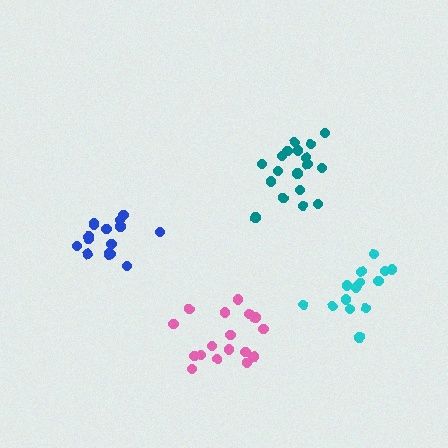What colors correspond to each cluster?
The clusters are colored: teal, blue, cyan, pink.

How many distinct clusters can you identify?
There are 4 distinct clusters.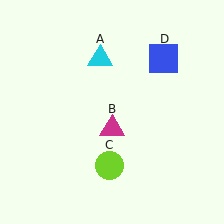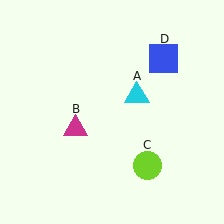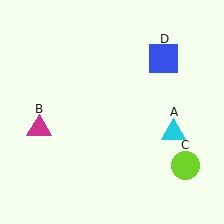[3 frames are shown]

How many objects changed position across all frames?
3 objects changed position: cyan triangle (object A), magenta triangle (object B), lime circle (object C).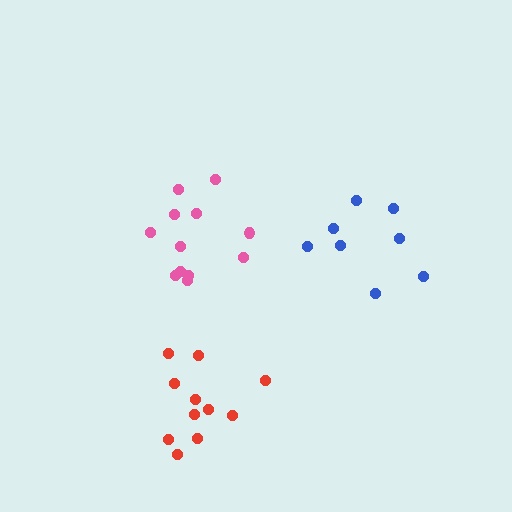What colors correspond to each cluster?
The clusters are colored: pink, blue, red.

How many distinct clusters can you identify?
There are 3 distinct clusters.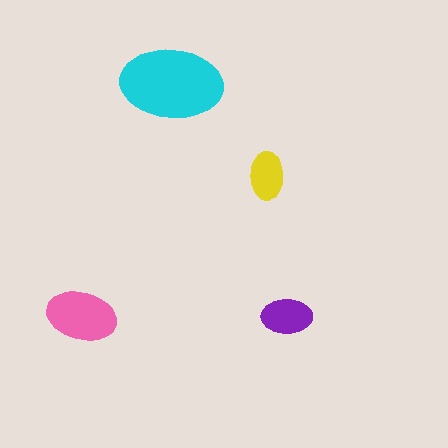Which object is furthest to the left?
The pink ellipse is leftmost.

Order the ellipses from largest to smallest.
the cyan one, the pink one, the purple one, the yellow one.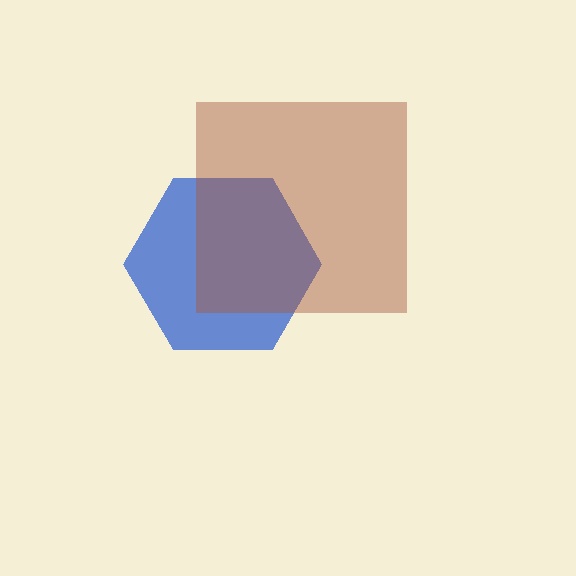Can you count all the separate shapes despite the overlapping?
Yes, there are 2 separate shapes.